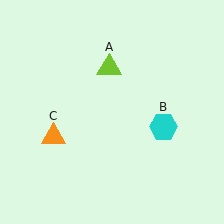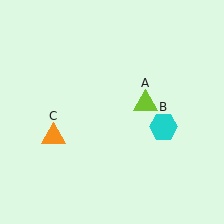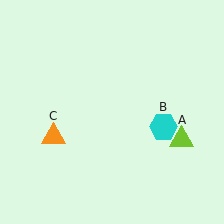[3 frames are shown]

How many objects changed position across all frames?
1 object changed position: lime triangle (object A).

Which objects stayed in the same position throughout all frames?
Cyan hexagon (object B) and orange triangle (object C) remained stationary.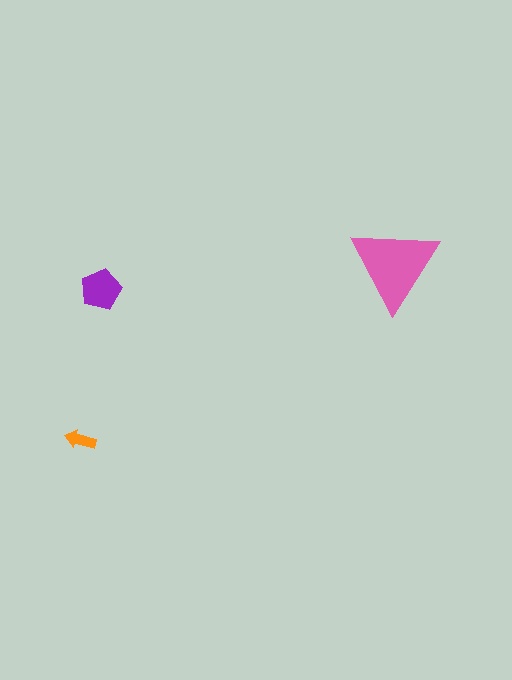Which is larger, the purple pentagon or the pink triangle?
The pink triangle.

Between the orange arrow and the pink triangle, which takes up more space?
The pink triangle.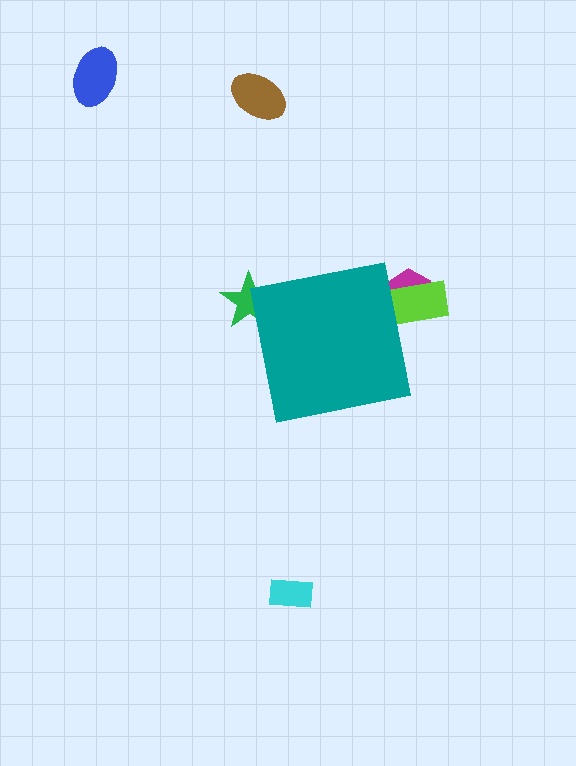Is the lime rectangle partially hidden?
Yes, the lime rectangle is partially hidden behind the teal square.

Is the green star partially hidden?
Yes, the green star is partially hidden behind the teal square.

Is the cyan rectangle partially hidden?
No, the cyan rectangle is fully visible.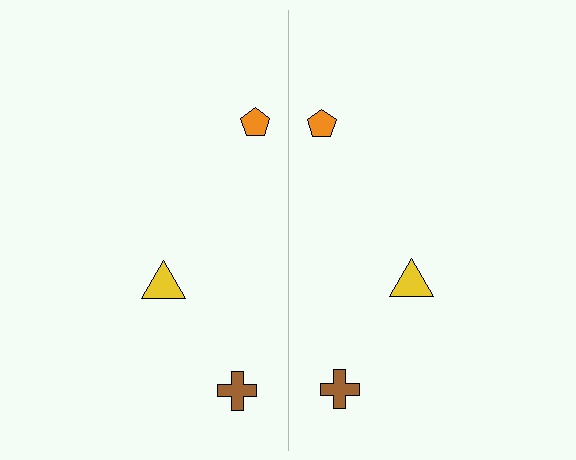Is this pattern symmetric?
Yes, this pattern has bilateral (reflection) symmetry.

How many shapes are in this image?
There are 6 shapes in this image.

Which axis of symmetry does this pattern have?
The pattern has a vertical axis of symmetry running through the center of the image.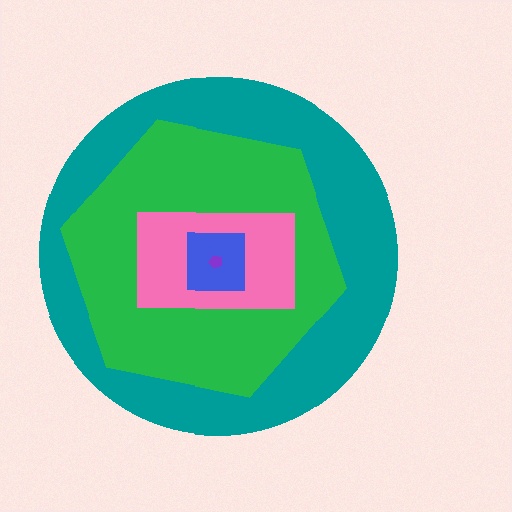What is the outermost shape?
The teal circle.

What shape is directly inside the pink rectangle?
The blue square.